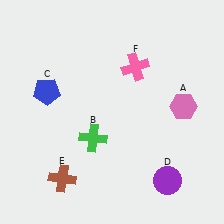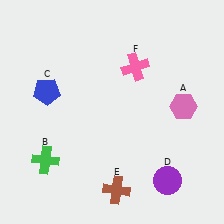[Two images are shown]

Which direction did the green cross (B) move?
The green cross (B) moved left.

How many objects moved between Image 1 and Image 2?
2 objects moved between the two images.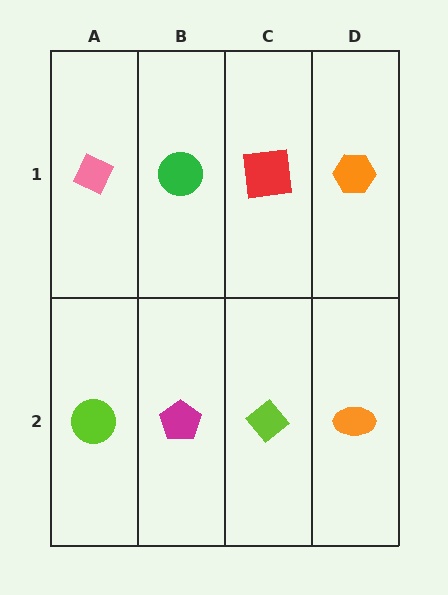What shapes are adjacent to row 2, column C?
A red square (row 1, column C), a magenta pentagon (row 2, column B), an orange ellipse (row 2, column D).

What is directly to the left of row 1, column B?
A pink diamond.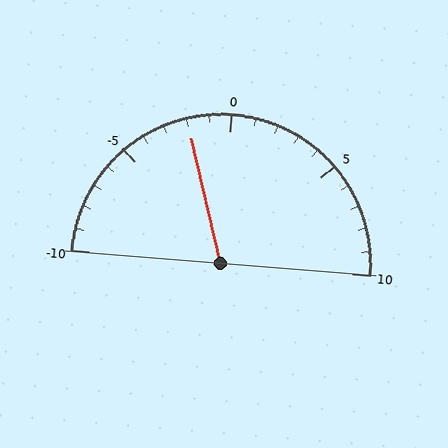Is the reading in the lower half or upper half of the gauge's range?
The reading is in the lower half of the range (-10 to 10).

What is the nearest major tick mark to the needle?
The nearest major tick mark is 0.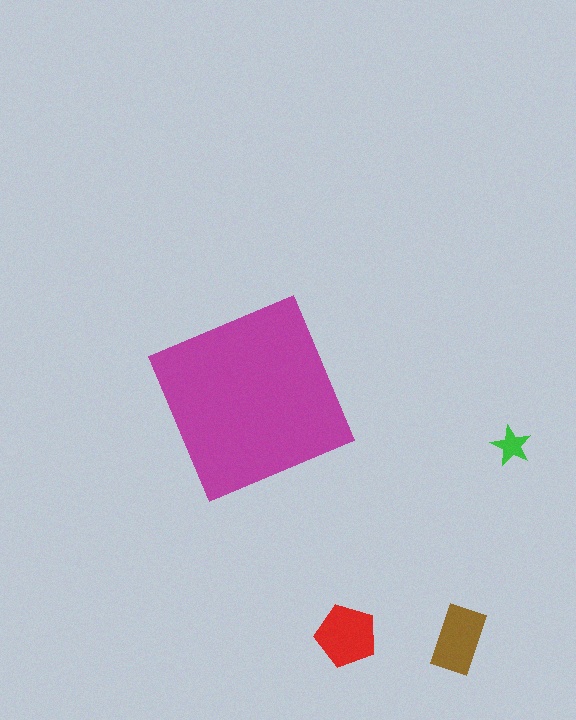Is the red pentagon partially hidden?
No, the red pentagon is fully visible.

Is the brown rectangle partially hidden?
No, the brown rectangle is fully visible.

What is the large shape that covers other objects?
A magenta square.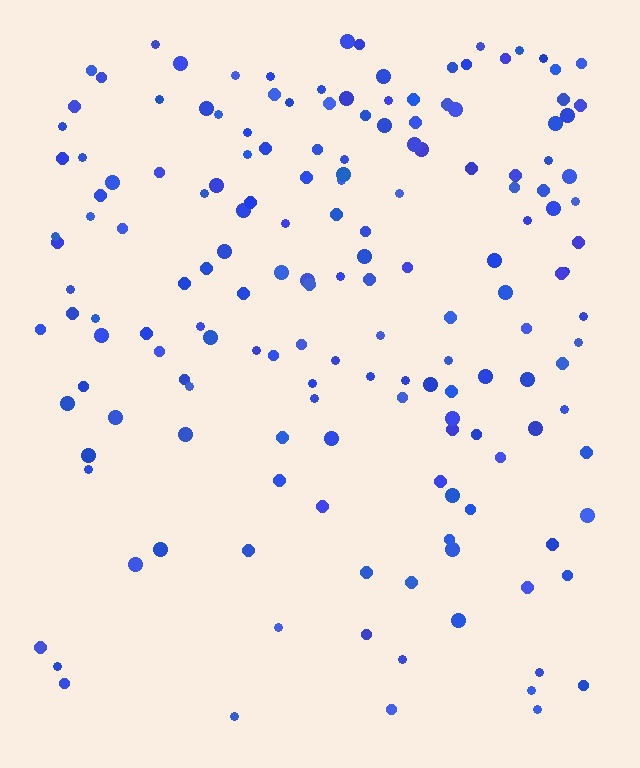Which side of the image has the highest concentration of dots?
The top.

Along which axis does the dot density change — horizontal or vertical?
Vertical.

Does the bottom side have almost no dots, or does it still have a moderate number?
Still a moderate number, just noticeably fewer than the top.